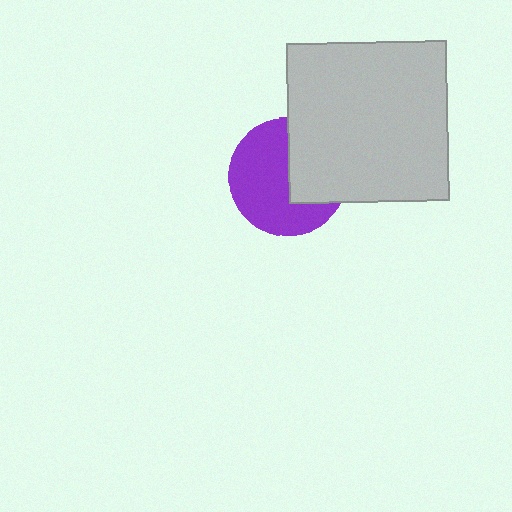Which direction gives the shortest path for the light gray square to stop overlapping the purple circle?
Moving right gives the shortest separation.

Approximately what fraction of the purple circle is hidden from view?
Roughly 39% of the purple circle is hidden behind the light gray square.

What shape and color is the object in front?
The object in front is a light gray square.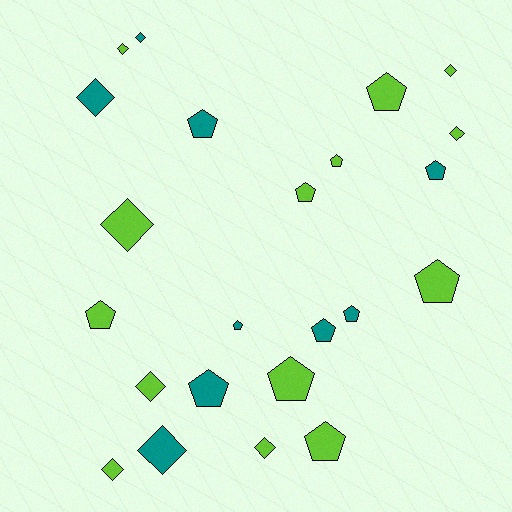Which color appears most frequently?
Lime, with 14 objects.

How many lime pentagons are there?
There are 7 lime pentagons.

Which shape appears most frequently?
Pentagon, with 13 objects.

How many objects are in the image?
There are 23 objects.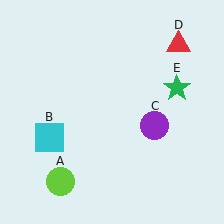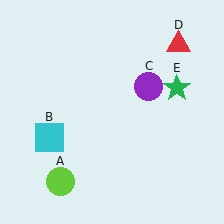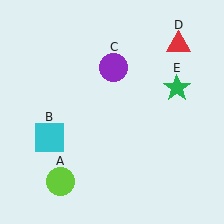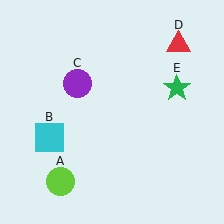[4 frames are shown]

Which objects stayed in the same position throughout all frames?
Lime circle (object A) and cyan square (object B) and red triangle (object D) and green star (object E) remained stationary.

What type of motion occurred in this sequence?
The purple circle (object C) rotated counterclockwise around the center of the scene.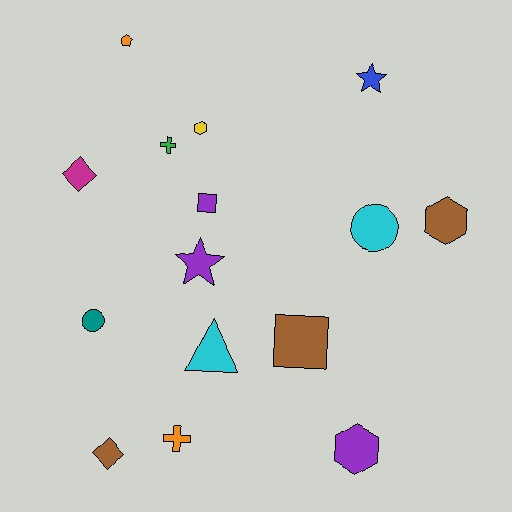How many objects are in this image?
There are 15 objects.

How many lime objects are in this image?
There are no lime objects.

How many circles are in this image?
There are 2 circles.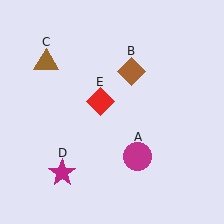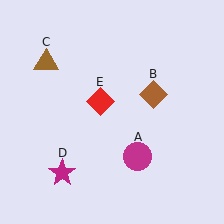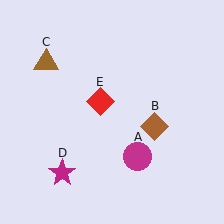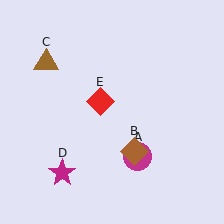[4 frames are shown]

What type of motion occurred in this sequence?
The brown diamond (object B) rotated clockwise around the center of the scene.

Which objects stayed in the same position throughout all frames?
Magenta circle (object A) and brown triangle (object C) and magenta star (object D) and red diamond (object E) remained stationary.